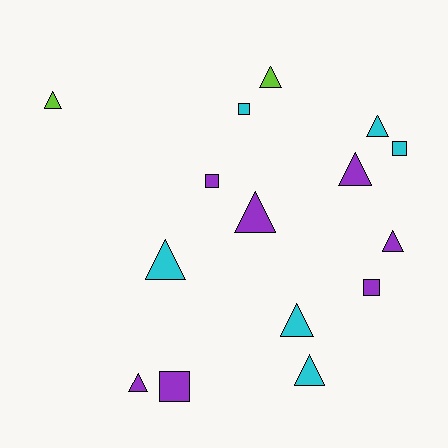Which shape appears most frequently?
Triangle, with 10 objects.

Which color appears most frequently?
Purple, with 7 objects.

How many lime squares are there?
There are no lime squares.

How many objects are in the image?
There are 15 objects.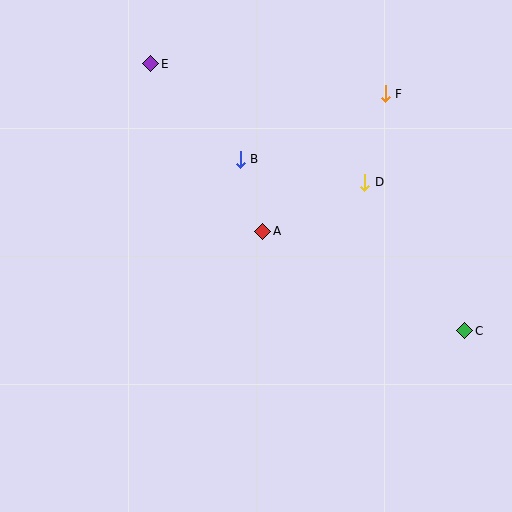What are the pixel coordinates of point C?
Point C is at (465, 331).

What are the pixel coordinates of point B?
Point B is at (240, 159).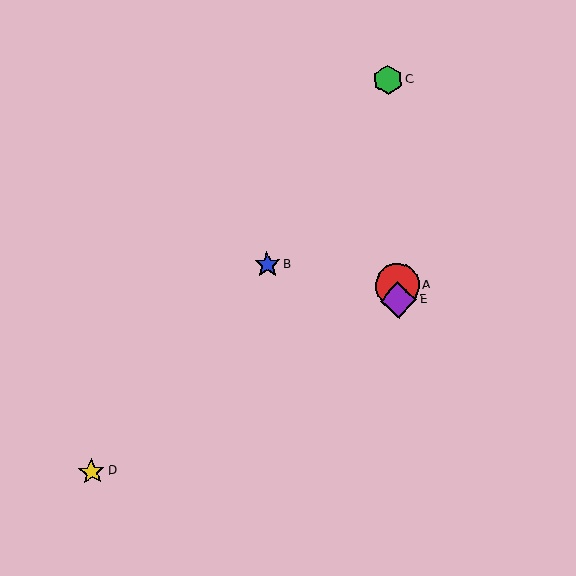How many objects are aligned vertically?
3 objects (A, C, E) are aligned vertically.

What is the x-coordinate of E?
Object E is at x≈398.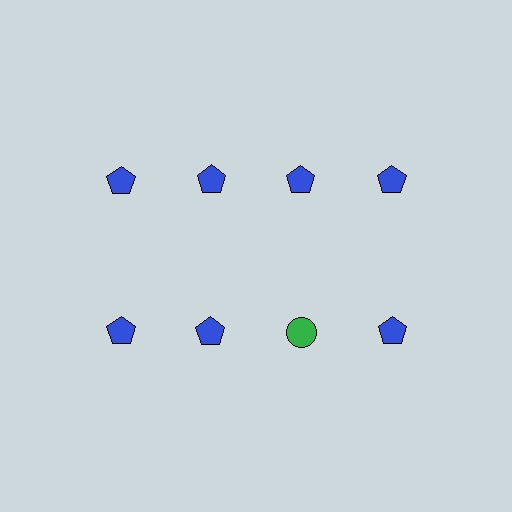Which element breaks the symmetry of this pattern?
The green circle in the second row, center column breaks the symmetry. All other shapes are blue pentagons.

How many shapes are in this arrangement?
There are 8 shapes arranged in a grid pattern.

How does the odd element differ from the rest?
It differs in both color (green instead of blue) and shape (circle instead of pentagon).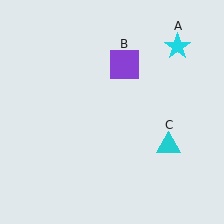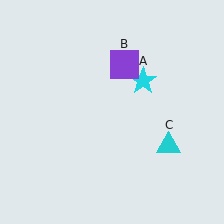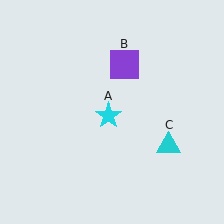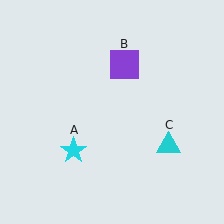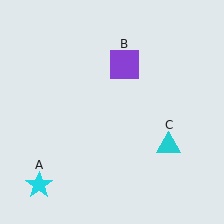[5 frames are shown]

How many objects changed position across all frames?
1 object changed position: cyan star (object A).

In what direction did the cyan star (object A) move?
The cyan star (object A) moved down and to the left.